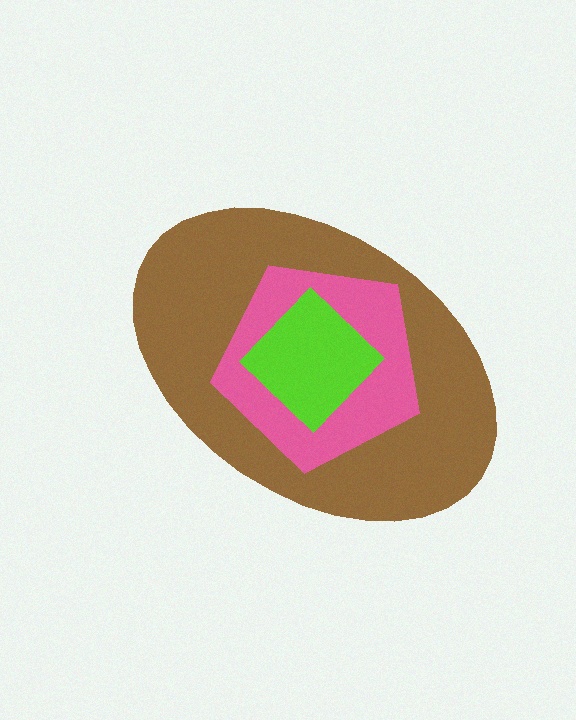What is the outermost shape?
The brown ellipse.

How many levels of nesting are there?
3.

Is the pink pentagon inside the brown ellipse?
Yes.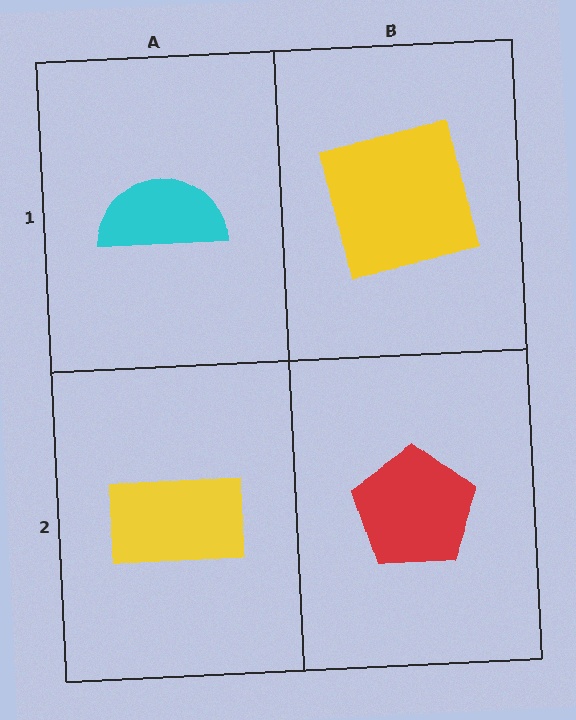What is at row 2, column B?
A red pentagon.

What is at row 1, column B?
A yellow square.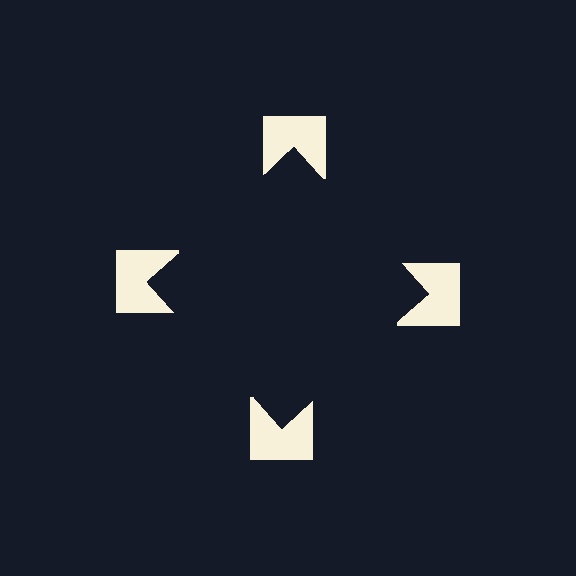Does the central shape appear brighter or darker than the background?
It typically appears slightly darker than the background, even though no actual brightness change is drawn.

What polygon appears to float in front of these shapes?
An illusory square — its edges are inferred from the aligned wedge cuts in the notched squares, not physically drawn.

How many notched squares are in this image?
There are 4 — one at each vertex of the illusory square.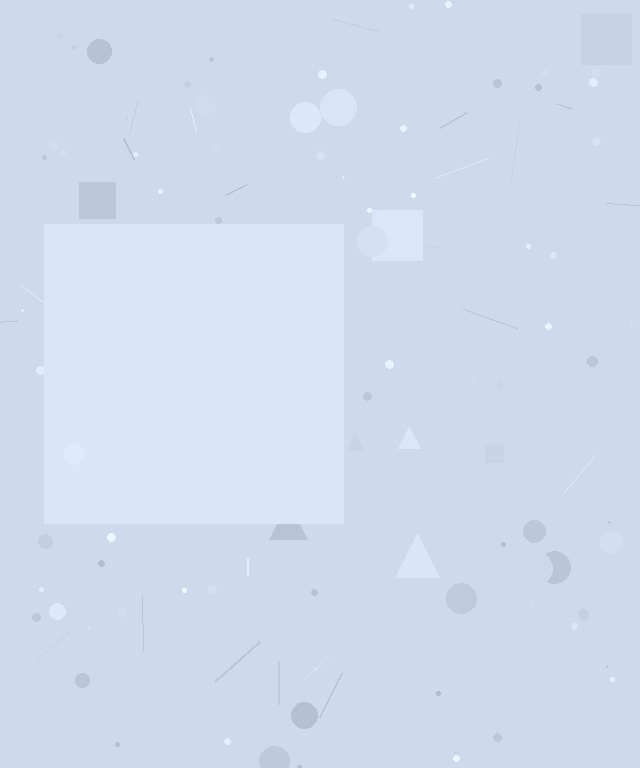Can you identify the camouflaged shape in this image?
The camouflaged shape is a square.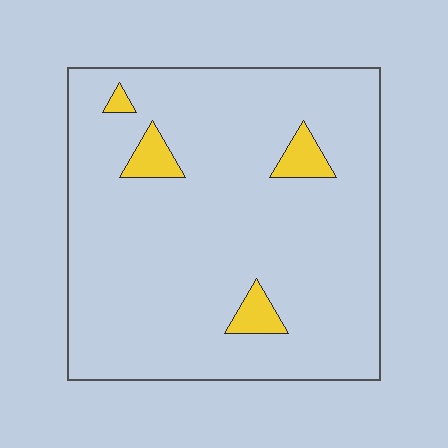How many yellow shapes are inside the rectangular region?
4.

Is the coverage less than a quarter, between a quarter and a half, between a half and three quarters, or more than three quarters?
Less than a quarter.